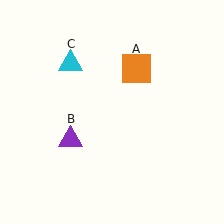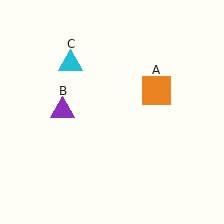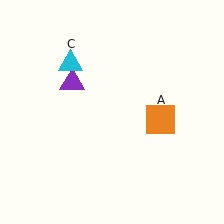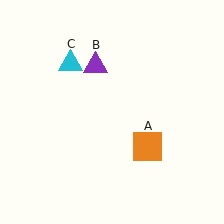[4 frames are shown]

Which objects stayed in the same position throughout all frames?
Cyan triangle (object C) remained stationary.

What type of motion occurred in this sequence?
The orange square (object A), purple triangle (object B) rotated clockwise around the center of the scene.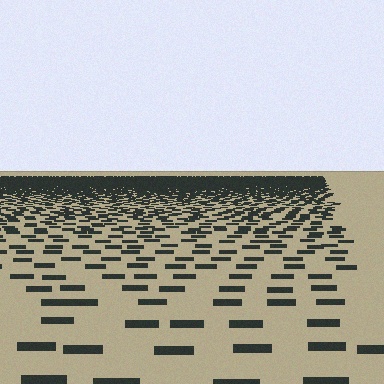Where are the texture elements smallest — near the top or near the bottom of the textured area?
Near the top.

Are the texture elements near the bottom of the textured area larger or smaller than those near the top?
Larger. Near the bottom, elements are closer to the viewer and appear at a bigger on-screen size.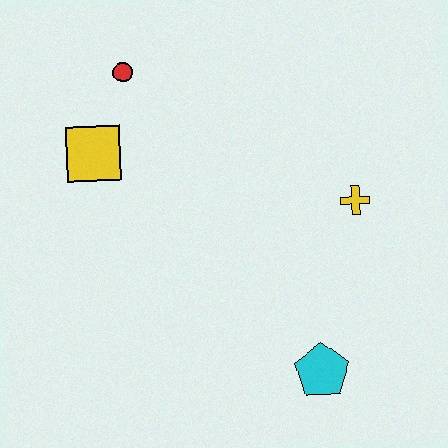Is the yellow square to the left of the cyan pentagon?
Yes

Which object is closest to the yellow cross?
The cyan pentagon is closest to the yellow cross.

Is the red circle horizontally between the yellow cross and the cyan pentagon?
No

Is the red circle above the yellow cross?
Yes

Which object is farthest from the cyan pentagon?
The red circle is farthest from the cyan pentagon.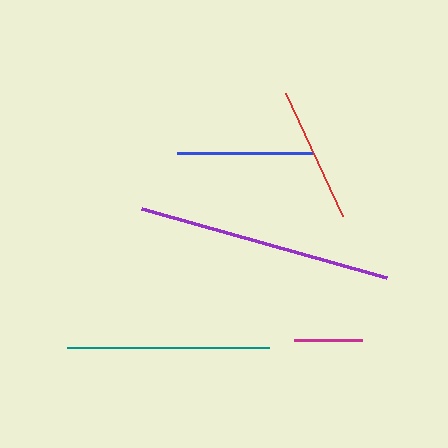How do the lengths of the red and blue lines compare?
The red and blue lines are approximately the same length.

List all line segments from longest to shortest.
From longest to shortest: purple, teal, red, blue, magenta.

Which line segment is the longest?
The purple line is the longest at approximately 254 pixels.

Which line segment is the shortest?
The magenta line is the shortest at approximately 68 pixels.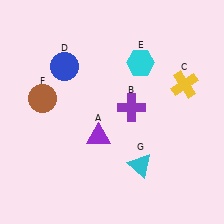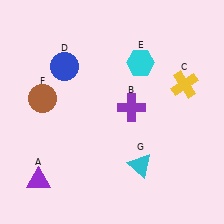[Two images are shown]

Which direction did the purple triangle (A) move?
The purple triangle (A) moved left.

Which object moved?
The purple triangle (A) moved left.